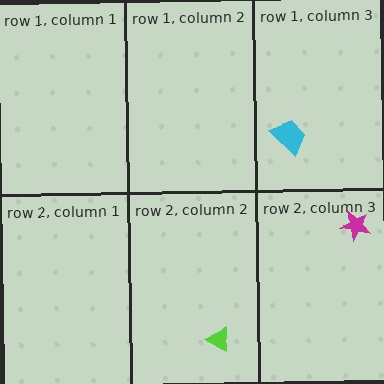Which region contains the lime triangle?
The row 2, column 2 region.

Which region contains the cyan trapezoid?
The row 1, column 3 region.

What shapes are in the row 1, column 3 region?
The cyan trapezoid.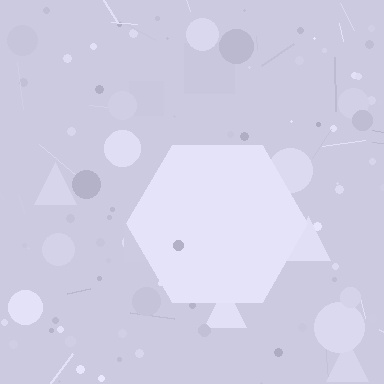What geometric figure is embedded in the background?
A hexagon is embedded in the background.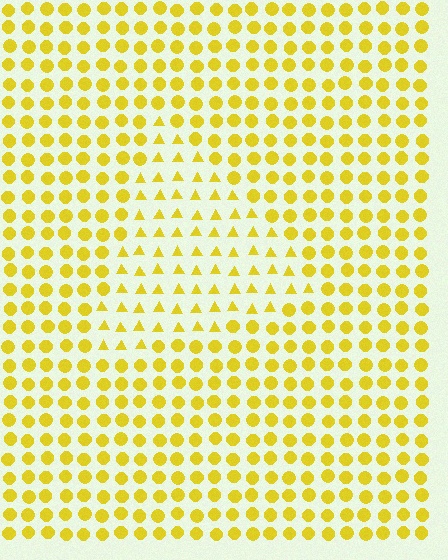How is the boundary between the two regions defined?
The boundary is defined by a change in element shape: triangles inside vs. circles outside. All elements share the same color and spacing.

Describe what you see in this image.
The image is filled with small yellow elements arranged in a uniform grid. A triangle-shaped region contains triangles, while the surrounding area contains circles. The boundary is defined purely by the change in element shape.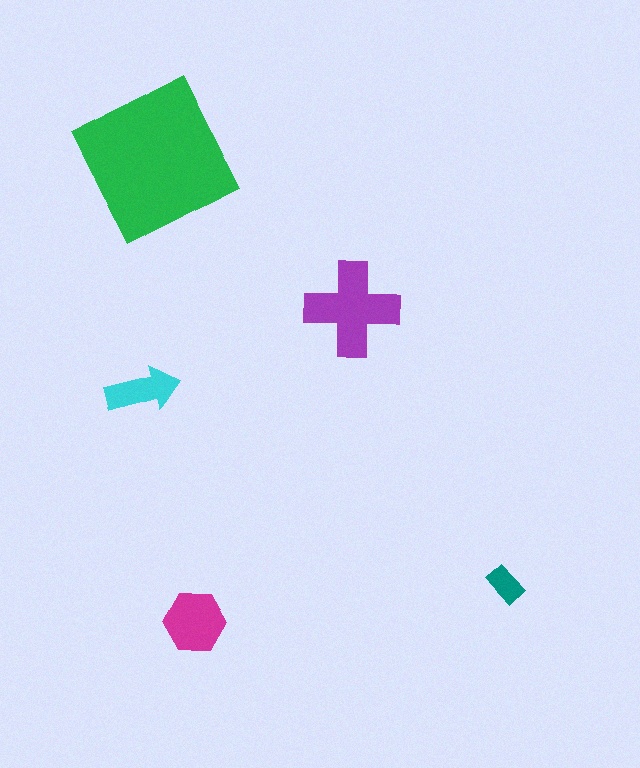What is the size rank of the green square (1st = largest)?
1st.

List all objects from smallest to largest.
The teal rectangle, the cyan arrow, the magenta hexagon, the purple cross, the green square.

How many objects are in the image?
There are 5 objects in the image.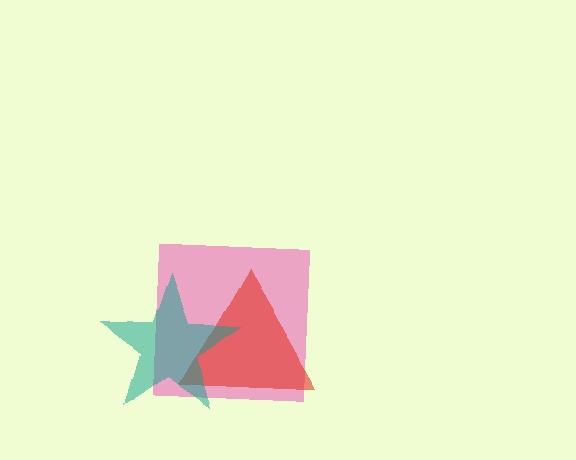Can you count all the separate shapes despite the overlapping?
Yes, there are 3 separate shapes.